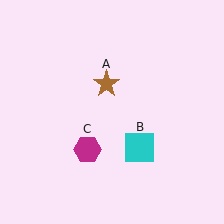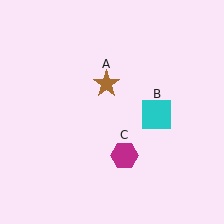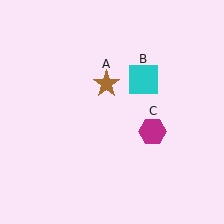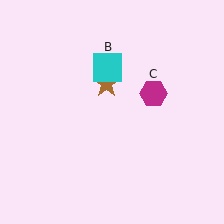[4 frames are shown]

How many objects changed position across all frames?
2 objects changed position: cyan square (object B), magenta hexagon (object C).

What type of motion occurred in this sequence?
The cyan square (object B), magenta hexagon (object C) rotated counterclockwise around the center of the scene.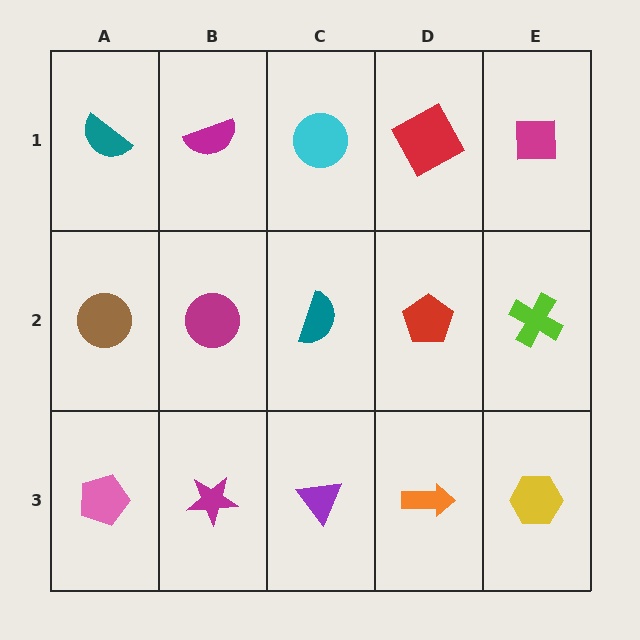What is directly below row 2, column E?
A yellow hexagon.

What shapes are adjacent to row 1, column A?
A brown circle (row 2, column A), a magenta semicircle (row 1, column B).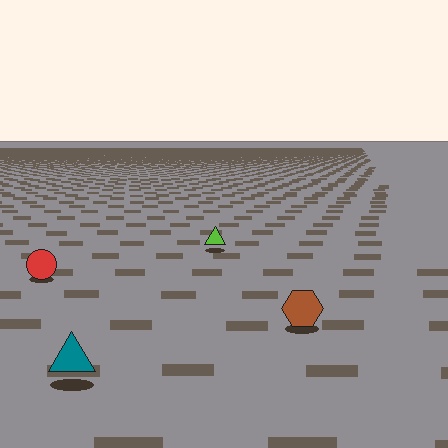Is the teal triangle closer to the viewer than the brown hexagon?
Yes. The teal triangle is closer — you can tell from the texture gradient: the ground texture is coarser near it.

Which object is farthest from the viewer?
The lime triangle is farthest from the viewer. It appears smaller and the ground texture around it is denser.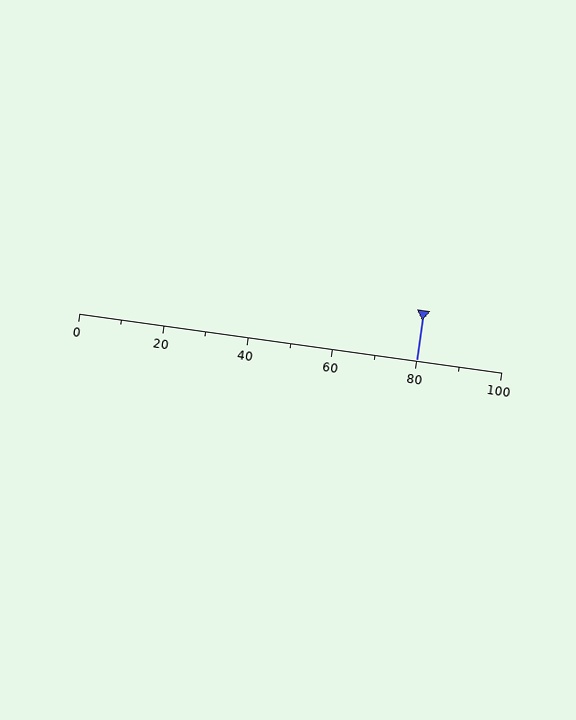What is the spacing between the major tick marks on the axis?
The major ticks are spaced 20 apart.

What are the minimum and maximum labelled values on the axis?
The axis runs from 0 to 100.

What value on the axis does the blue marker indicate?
The marker indicates approximately 80.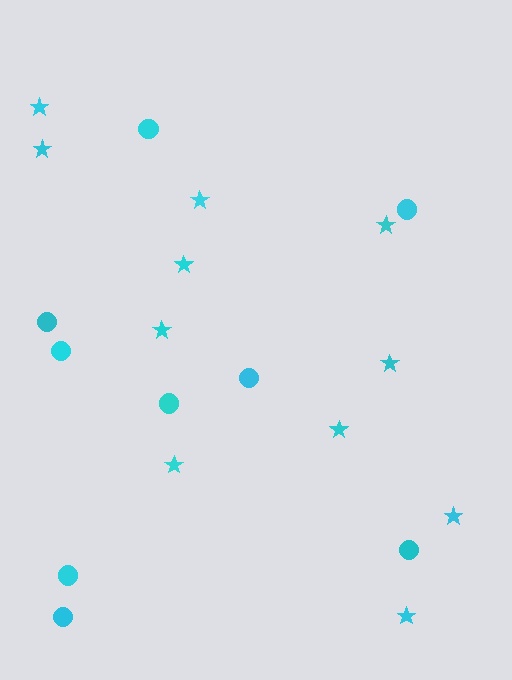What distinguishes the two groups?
There are 2 groups: one group of stars (11) and one group of circles (9).